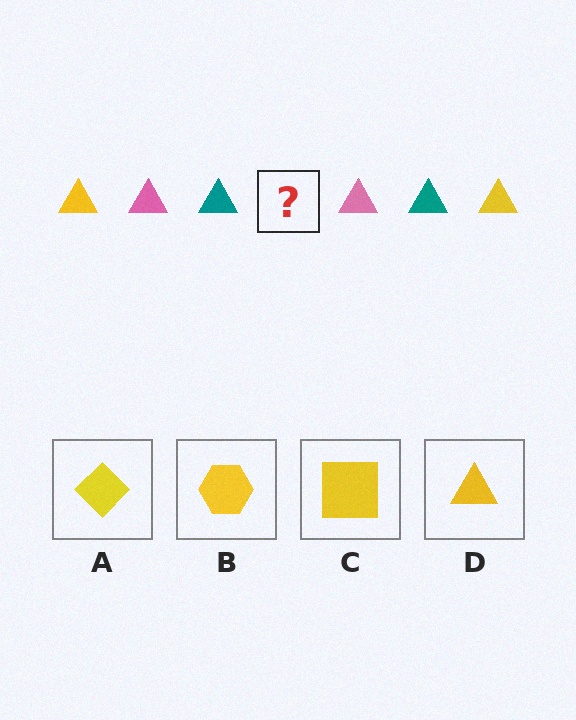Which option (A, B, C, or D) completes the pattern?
D.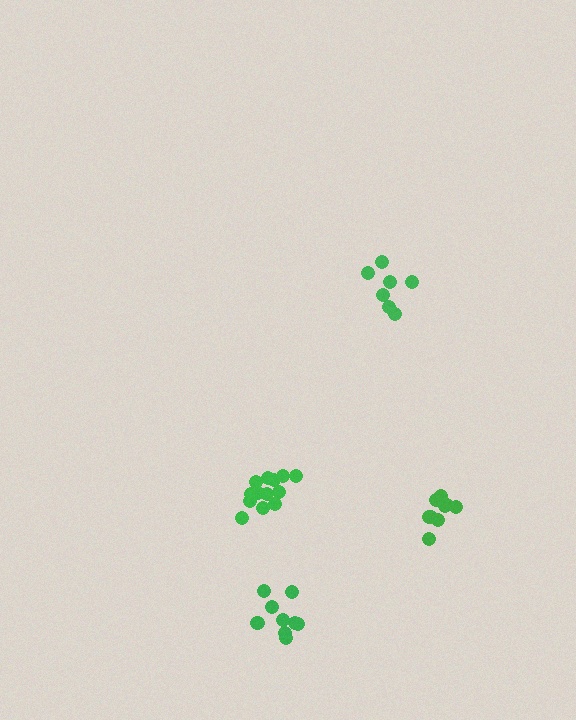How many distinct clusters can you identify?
There are 4 distinct clusters.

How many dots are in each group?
Group 1: 7 dots, Group 2: 13 dots, Group 3: 9 dots, Group 4: 9 dots (38 total).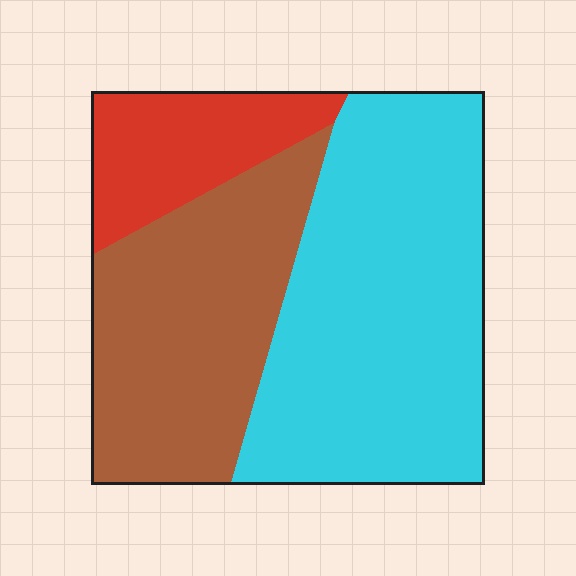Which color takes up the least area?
Red, at roughly 15%.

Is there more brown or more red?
Brown.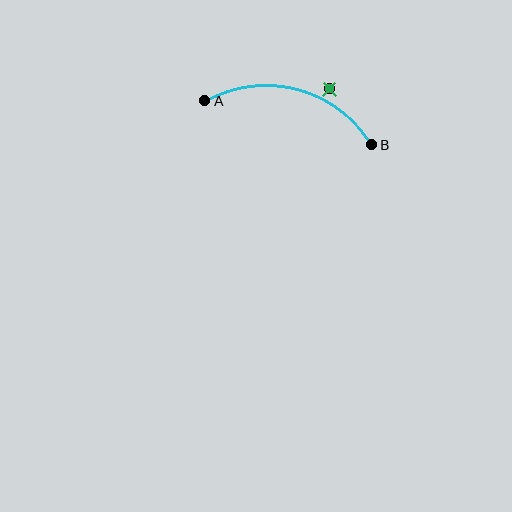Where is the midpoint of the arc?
The arc midpoint is the point on the curve farthest from the straight line joining A and B. It sits above that line.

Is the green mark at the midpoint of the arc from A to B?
No — the green mark does not lie on the arc at all. It sits slightly outside the curve.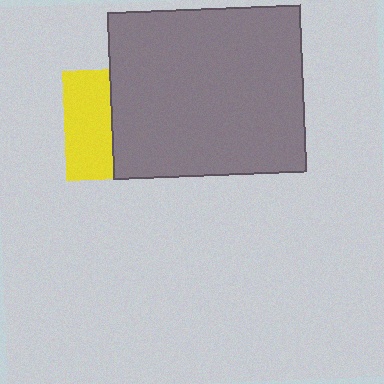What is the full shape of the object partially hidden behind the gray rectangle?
The partially hidden object is a yellow square.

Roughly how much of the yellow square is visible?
A small part of it is visible (roughly 42%).